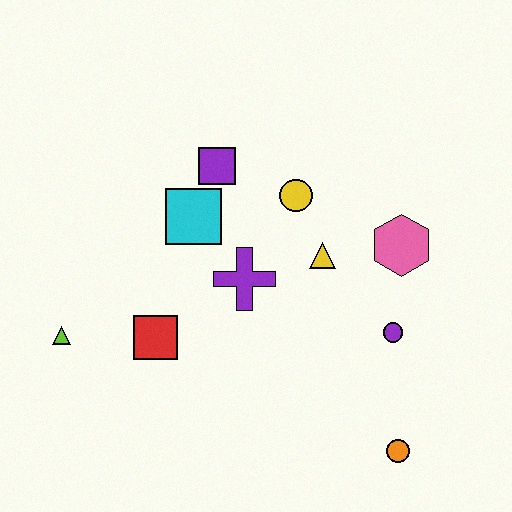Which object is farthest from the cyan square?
The orange circle is farthest from the cyan square.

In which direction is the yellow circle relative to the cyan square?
The yellow circle is to the right of the cyan square.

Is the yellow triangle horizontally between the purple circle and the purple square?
Yes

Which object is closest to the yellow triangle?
The yellow circle is closest to the yellow triangle.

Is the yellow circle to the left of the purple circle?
Yes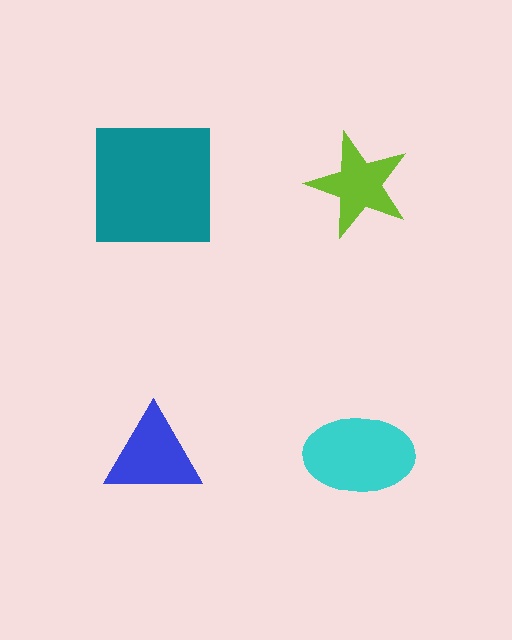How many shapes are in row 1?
2 shapes.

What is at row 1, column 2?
A lime star.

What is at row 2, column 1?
A blue triangle.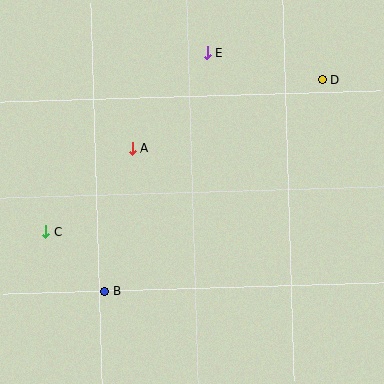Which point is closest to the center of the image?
Point A at (132, 148) is closest to the center.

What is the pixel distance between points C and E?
The distance between C and E is 241 pixels.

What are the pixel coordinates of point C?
Point C is at (46, 232).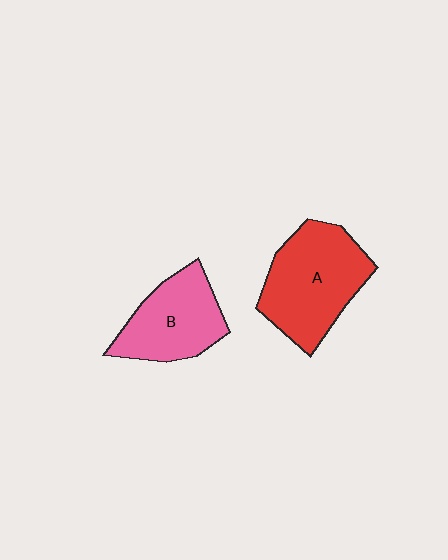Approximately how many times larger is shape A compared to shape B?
Approximately 1.3 times.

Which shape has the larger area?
Shape A (red).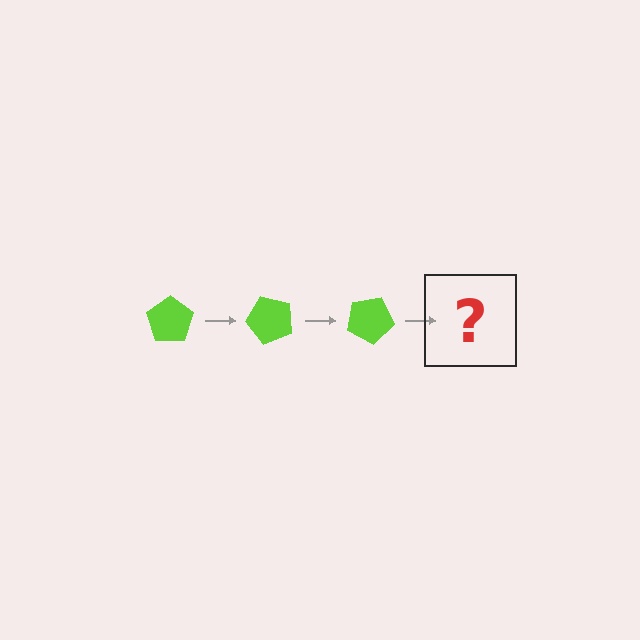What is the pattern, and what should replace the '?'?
The pattern is that the pentagon rotates 50 degrees each step. The '?' should be a lime pentagon rotated 150 degrees.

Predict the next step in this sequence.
The next step is a lime pentagon rotated 150 degrees.